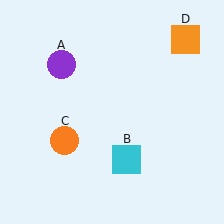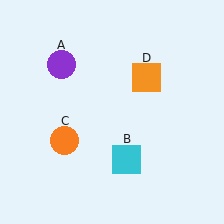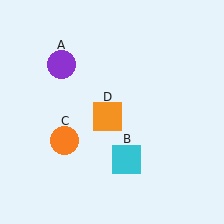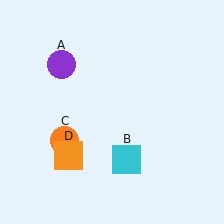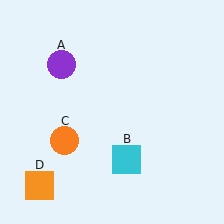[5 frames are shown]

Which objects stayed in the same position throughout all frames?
Purple circle (object A) and cyan square (object B) and orange circle (object C) remained stationary.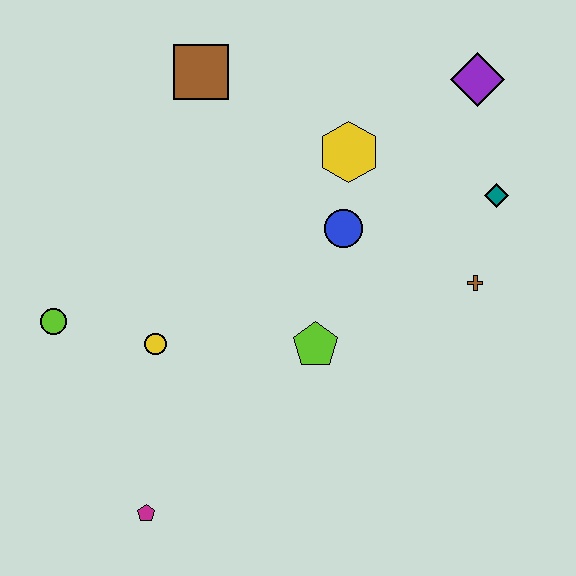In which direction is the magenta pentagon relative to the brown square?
The magenta pentagon is below the brown square.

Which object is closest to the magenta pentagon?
The yellow circle is closest to the magenta pentagon.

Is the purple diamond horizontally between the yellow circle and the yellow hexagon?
No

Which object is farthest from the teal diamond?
The magenta pentagon is farthest from the teal diamond.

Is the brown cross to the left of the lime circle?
No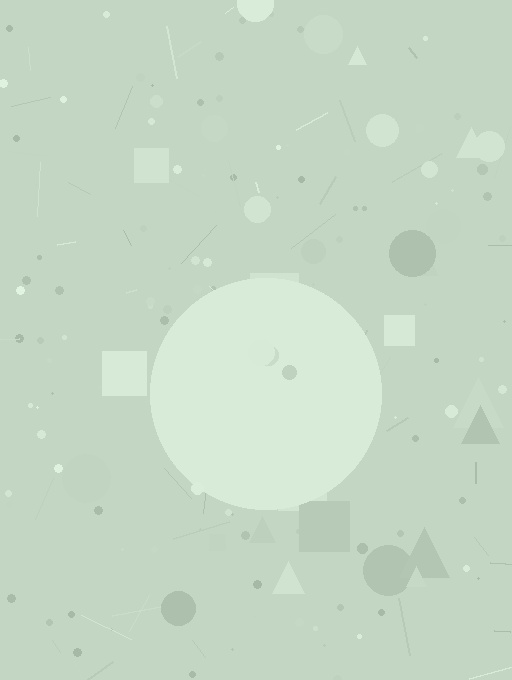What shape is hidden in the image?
A circle is hidden in the image.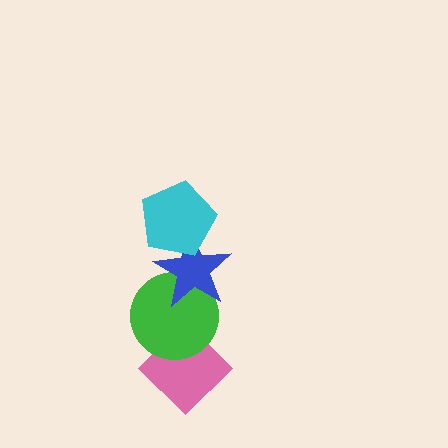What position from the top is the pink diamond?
The pink diamond is 4th from the top.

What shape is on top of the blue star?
The cyan pentagon is on top of the blue star.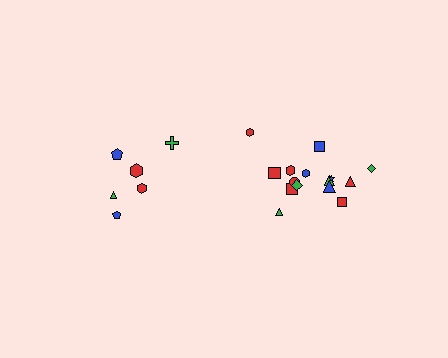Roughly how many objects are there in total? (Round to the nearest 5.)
Roughly 20 objects in total.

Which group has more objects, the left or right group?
The right group.